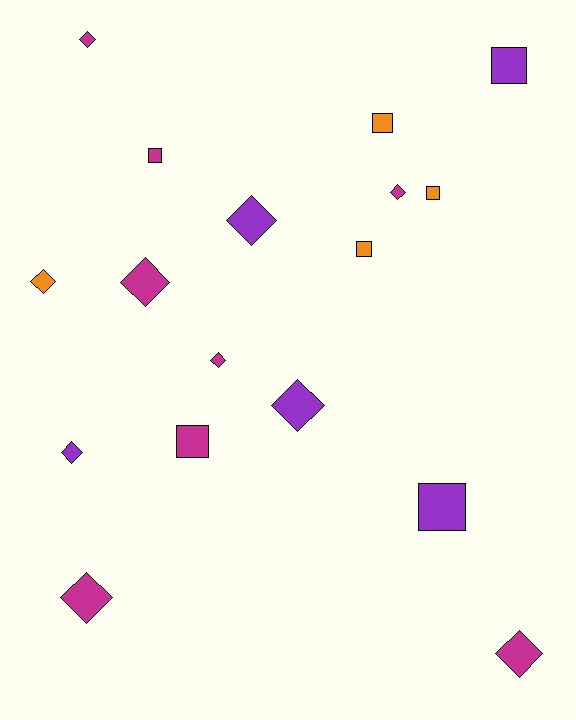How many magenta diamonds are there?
There are 6 magenta diamonds.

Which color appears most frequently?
Magenta, with 8 objects.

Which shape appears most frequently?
Diamond, with 10 objects.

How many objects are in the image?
There are 17 objects.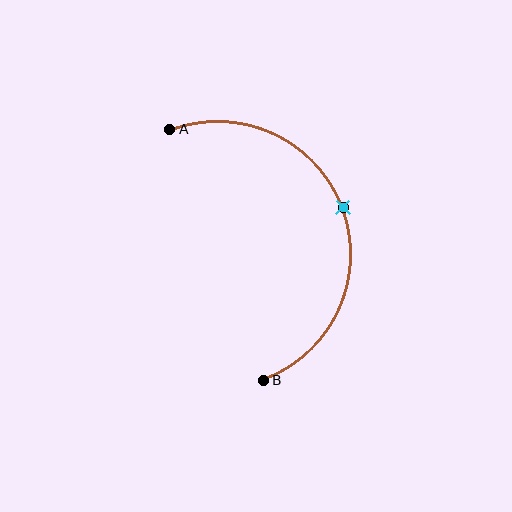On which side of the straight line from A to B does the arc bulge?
The arc bulges to the right of the straight line connecting A and B.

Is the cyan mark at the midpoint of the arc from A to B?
Yes. The cyan mark lies on the arc at equal arc-length from both A and B — it is the arc midpoint.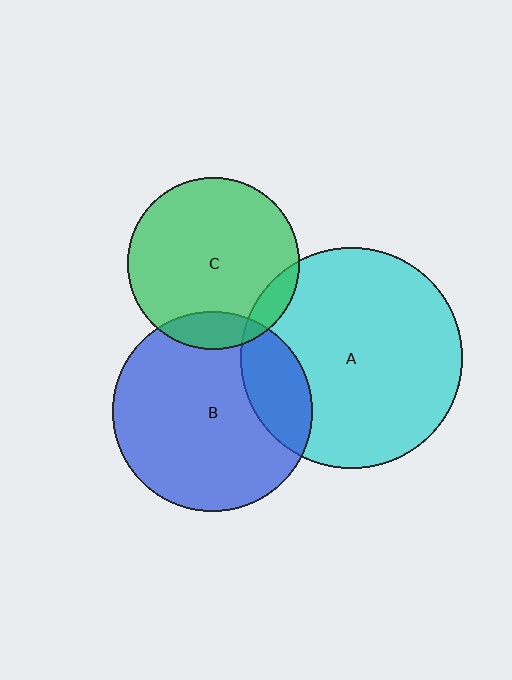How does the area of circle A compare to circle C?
Approximately 1.7 times.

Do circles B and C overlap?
Yes.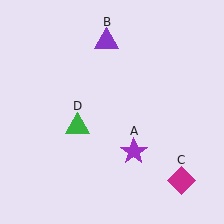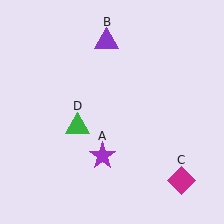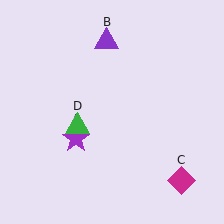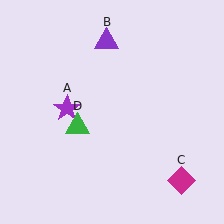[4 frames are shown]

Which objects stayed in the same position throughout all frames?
Purple triangle (object B) and magenta diamond (object C) and green triangle (object D) remained stationary.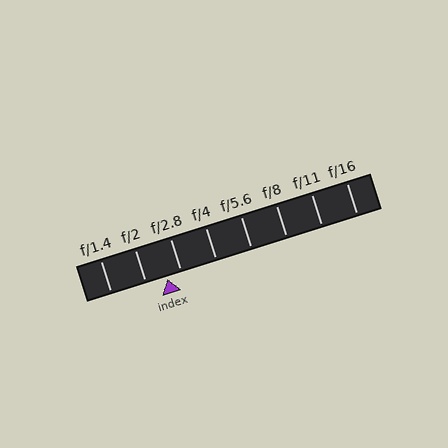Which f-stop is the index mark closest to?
The index mark is closest to f/2.8.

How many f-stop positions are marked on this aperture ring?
There are 8 f-stop positions marked.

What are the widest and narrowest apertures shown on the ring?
The widest aperture shown is f/1.4 and the narrowest is f/16.